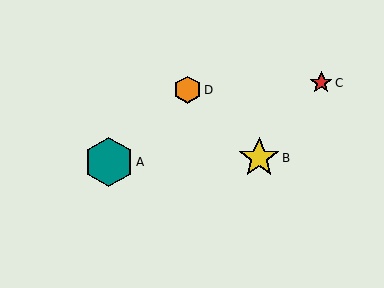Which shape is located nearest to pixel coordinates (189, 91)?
The orange hexagon (labeled D) at (188, 90) is nearest to that location.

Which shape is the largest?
The teal hexagon (labeled A) is the largest.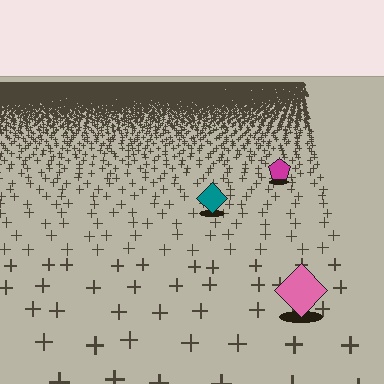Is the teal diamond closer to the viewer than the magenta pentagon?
Yes. The teal diamond is closer — you can tell from the texture gradient: the ground texture is coarser near it.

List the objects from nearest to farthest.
From nearest to farthest: the pink diamond, the teal diamond, the magenta pentagon.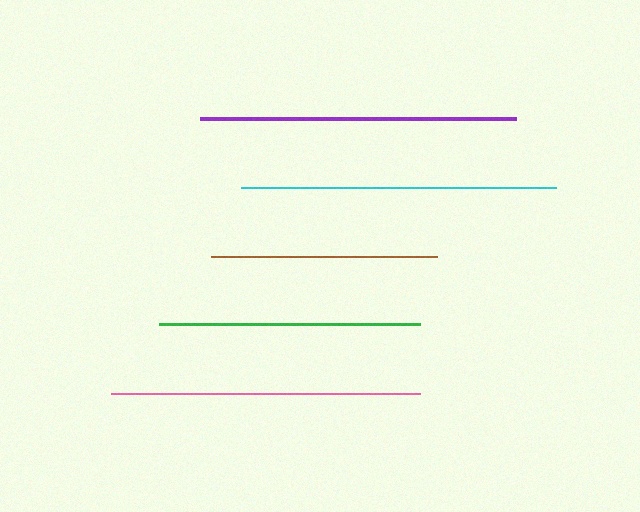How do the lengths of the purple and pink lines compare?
The purple and pink lines are approximately the same length.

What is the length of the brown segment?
The brown segment is approximately 227 pixels long.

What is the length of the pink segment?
The pink segment is approximately 308 pixels long.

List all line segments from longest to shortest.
From longest to shortest: purple, cyan, pink, green, brown.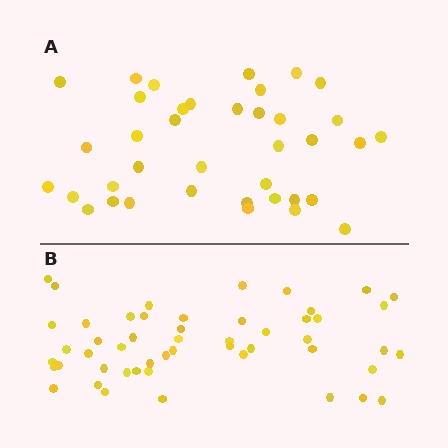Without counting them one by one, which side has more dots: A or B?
Region B (the bottom region) has more dots.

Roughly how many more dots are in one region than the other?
Region B has approximately 15 more dots than region A.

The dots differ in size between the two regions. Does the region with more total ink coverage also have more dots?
No. Region A has more total ink coverage because its dots are larger, but region B actually contains more individual dots. Total area can be misleading — the number of items is what matters here.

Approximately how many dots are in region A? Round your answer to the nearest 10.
About 40 dots. (The exact count is 38, which rounds to 40.)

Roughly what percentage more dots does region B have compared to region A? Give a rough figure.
About 35% more.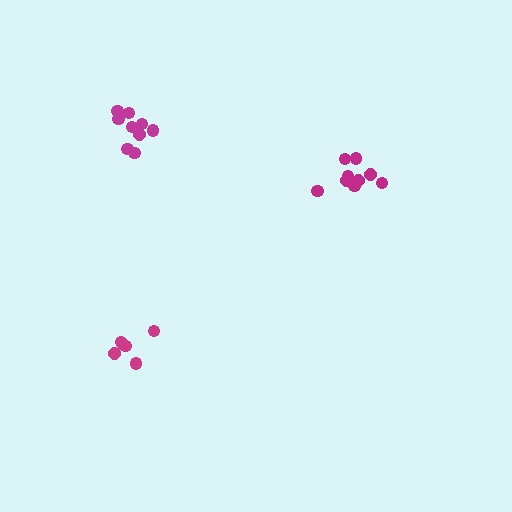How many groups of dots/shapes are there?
There are 3 groups.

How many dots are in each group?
Group 1: 9 dots, Group 2: 6 dots, Group 3: 9 dots (24 total).